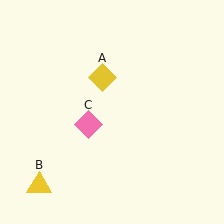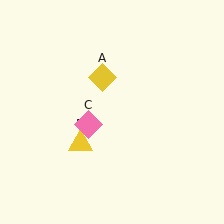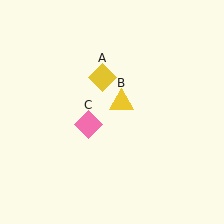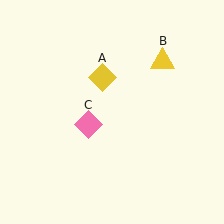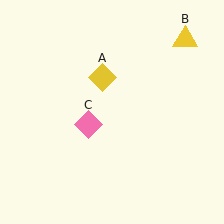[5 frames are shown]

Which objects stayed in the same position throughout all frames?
Yellow diamond (object A) and pink diamond (object C) remained stationary.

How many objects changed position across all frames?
1 object changed position: yellow triangle (object B).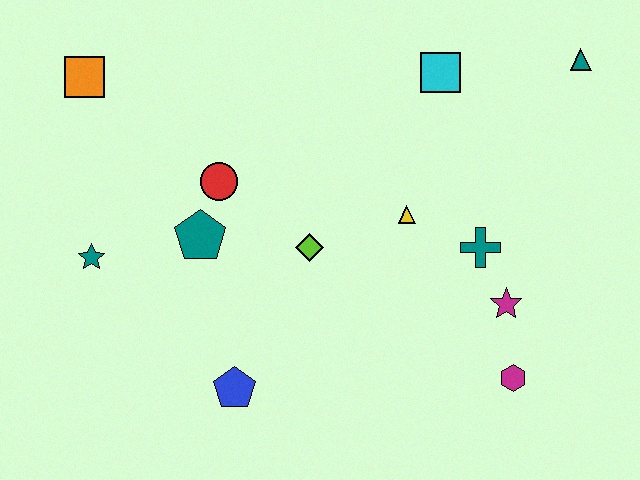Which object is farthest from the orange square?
The magenta hexagon is farthest from the orange square.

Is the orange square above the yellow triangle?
Yes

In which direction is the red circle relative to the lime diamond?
The red circle is to the left of the lime diamond.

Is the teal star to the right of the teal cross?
No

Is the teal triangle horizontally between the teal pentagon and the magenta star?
No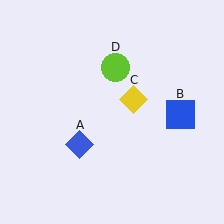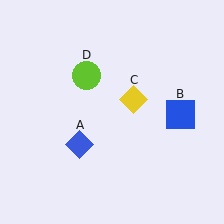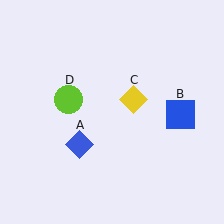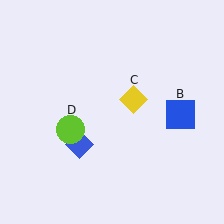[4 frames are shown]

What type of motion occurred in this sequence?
The lime circle (object D) rotated counterclockwise around the center of the scene.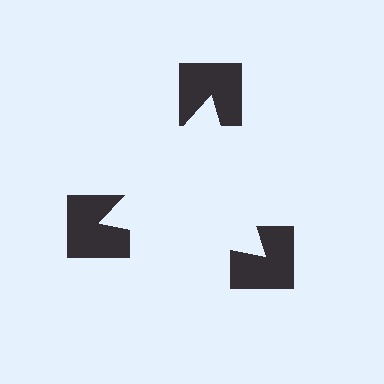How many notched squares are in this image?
There are 3 — one at each vertex of the illusory triangle.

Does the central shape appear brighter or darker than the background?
It typically appears slightly brighter than the background, even though no actual brightness change is drawn.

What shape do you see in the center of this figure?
An illusory triangle — its edges are inferred from the aligned wedge cuts in the notched squares, not physically drawn.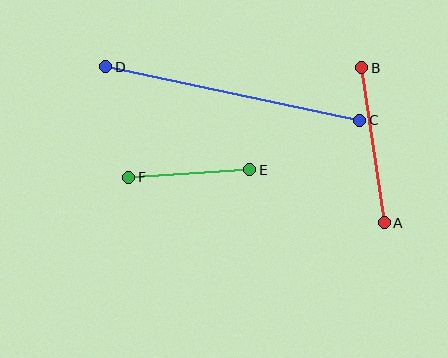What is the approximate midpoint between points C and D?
The midpoint is at approximately (233, 93) pixels.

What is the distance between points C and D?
The distance is approximately 260 pixels.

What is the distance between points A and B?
The distance is approximately 157 pixels.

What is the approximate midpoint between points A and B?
The midpoint is at approximately (373, 145) pixels.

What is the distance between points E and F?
The distance is approximately 121 pixels.